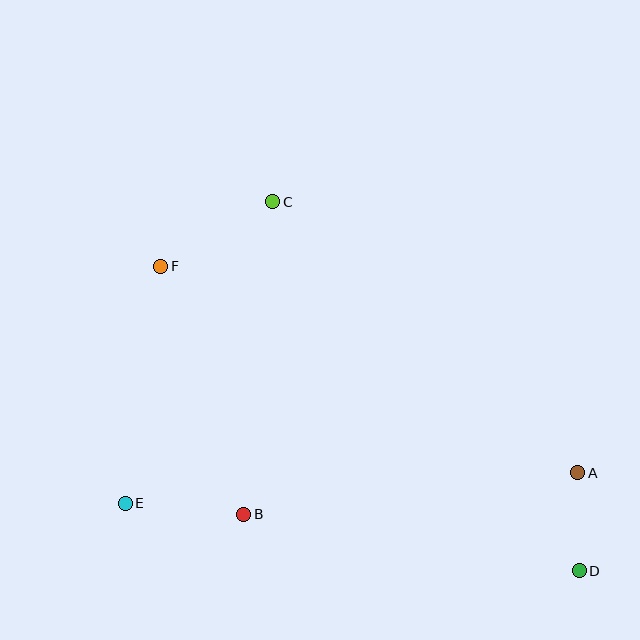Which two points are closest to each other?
Points A and D are closest to each other.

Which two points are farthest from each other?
Points D and F are farthest from each other.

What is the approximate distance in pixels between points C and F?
The distance between C and F is approximately 129 pixels.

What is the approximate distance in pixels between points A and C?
The distance between A and C is approximately 408 pixels.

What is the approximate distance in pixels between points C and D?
The distance between C and D is approximately 480 pixels.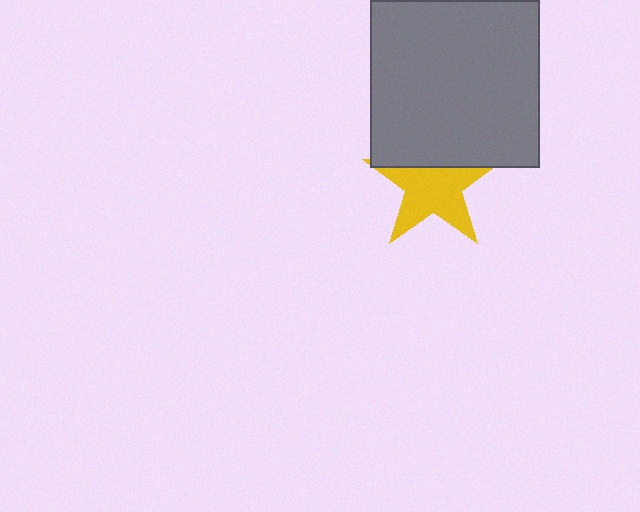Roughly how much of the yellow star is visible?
Most of it is visible (roughly 69%).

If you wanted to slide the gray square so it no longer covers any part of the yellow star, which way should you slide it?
Slide it up — that is the most direct way to separate the two shapes.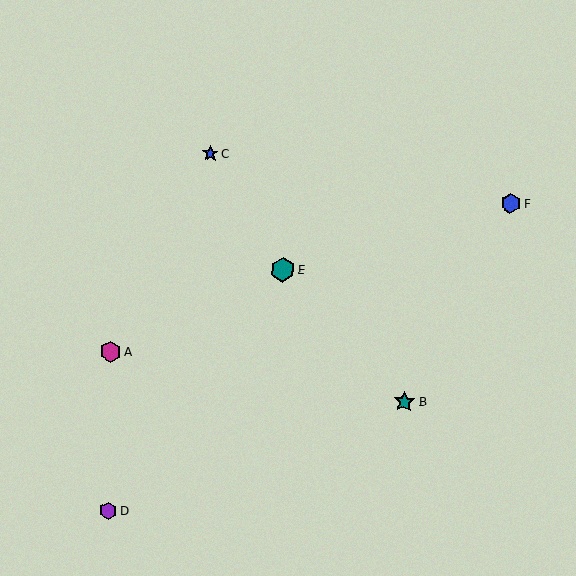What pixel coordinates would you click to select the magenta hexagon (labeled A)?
Click at (110, 352) to select the magenta hexagon A.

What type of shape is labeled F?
Shape F is a blue hexagon.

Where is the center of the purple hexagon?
The center of the purple hexagon is at (109, 510).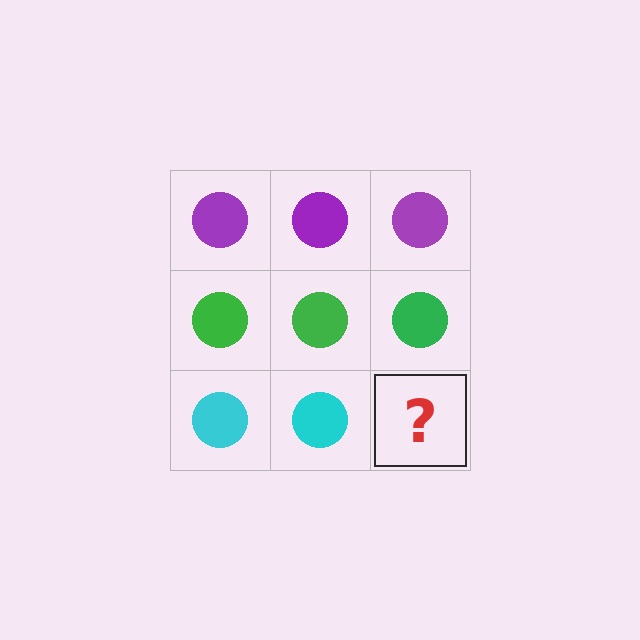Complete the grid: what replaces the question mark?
The question mark should be replaced with a cyan circle.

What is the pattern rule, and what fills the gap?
The rule is that each row has a consistent color. The gap should be filled with a cyan circle.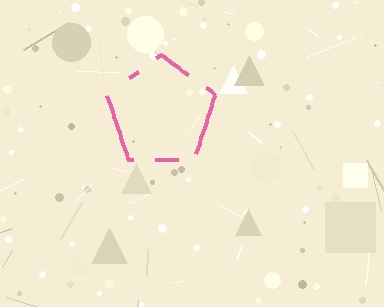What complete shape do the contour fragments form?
The contour fragments form a pentagon.